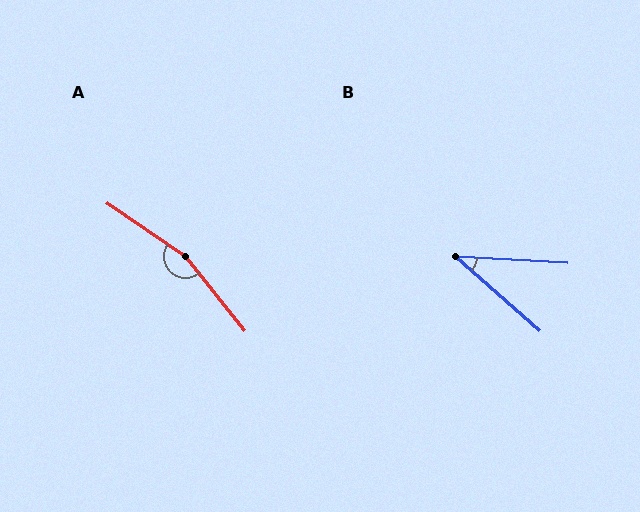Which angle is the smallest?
B, at approximately 38 degrees.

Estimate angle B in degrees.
Approximately 38 degrees.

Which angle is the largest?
A, at approximately 163 degrees.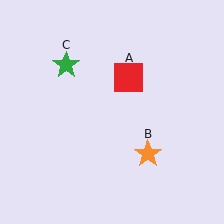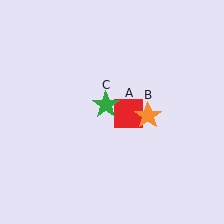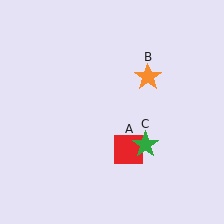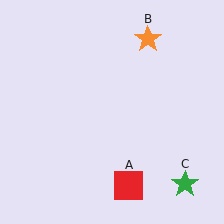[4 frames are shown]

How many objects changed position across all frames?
3 objects changed position: red square (object A), orange star (object B), green star (object C).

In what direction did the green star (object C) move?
The green star (object C) moved down and to the right.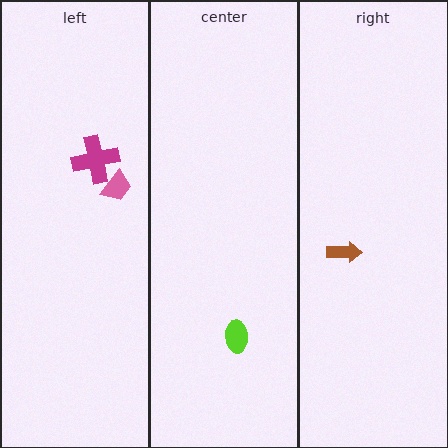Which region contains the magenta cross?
The left region.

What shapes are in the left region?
The pink trapezoid, the magenta cross.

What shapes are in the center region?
The lime ellipse.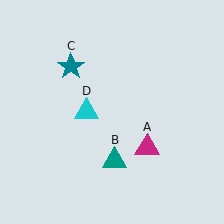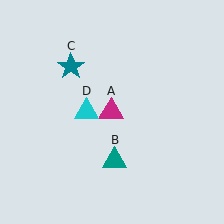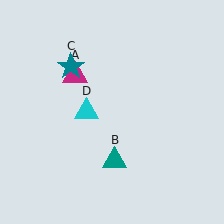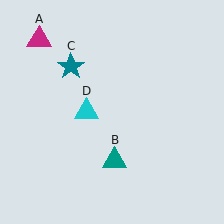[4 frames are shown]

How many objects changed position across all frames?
1 object changed position: magenta triangle (object A).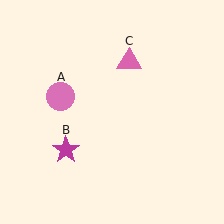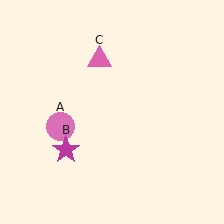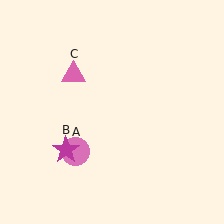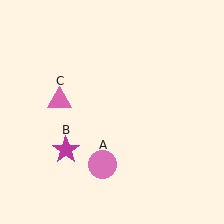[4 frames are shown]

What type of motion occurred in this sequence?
The pink circle (object A), pink triangle (object C) rotated counterclockwise around the center of the scene.